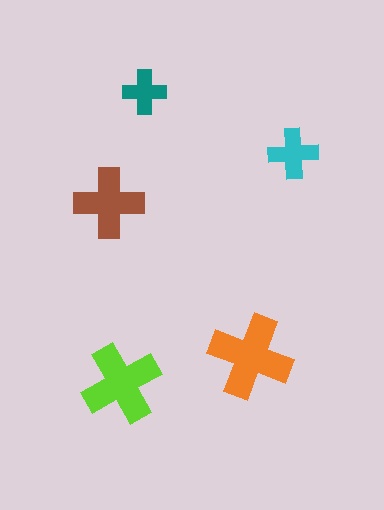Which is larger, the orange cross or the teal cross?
The orange one.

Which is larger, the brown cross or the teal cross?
The brown one.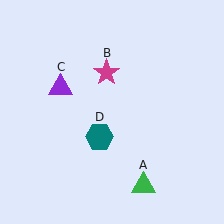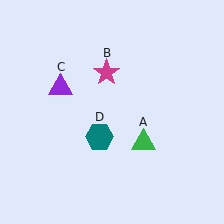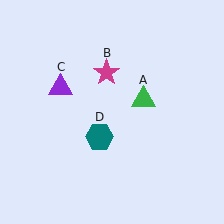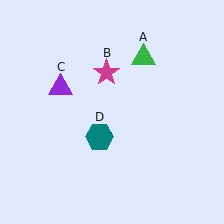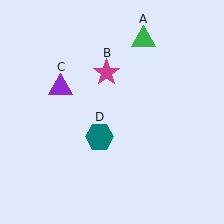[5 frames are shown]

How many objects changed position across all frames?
1 object changed position: green triangle (object A).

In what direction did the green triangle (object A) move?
The green triangle (object A) moved up.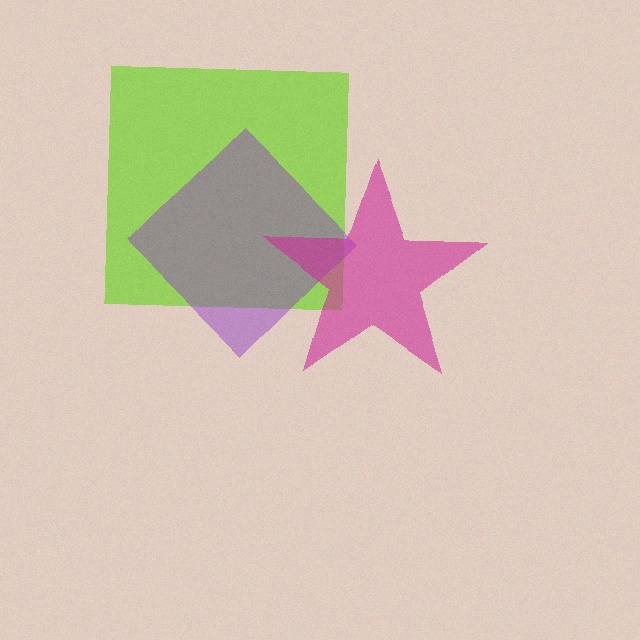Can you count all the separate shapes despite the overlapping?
Yes, there are 3 separate shapes.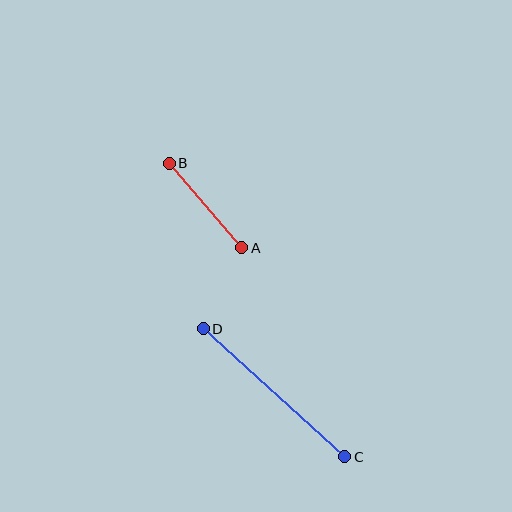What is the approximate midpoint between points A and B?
The midpoint is at approximately (205, 206) pixels.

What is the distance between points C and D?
The distance is approximately 191 pixels.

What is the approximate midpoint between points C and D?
The midpoint is at approximately (274, 393) pixels.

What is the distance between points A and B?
The distance is approximately 112 pixels.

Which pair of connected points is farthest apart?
Points C and D are farthest apart.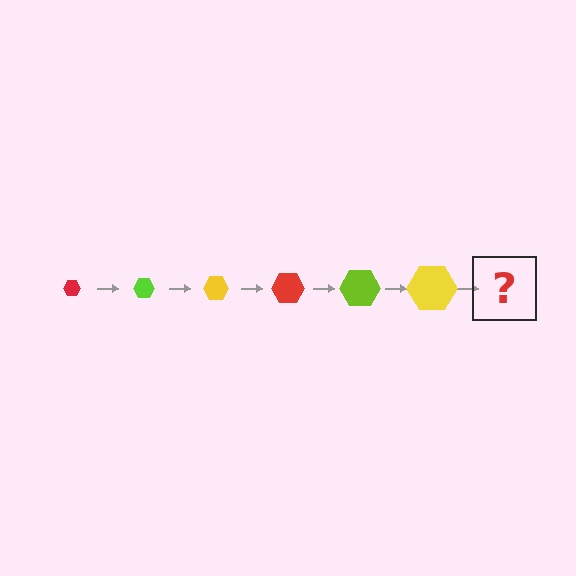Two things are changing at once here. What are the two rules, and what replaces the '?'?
The two rules are that the hexagon grows larger each step and the color cycles through red, lime, and yellow. The '?' should be a red hexagon, larger than the previous one.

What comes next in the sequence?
The next element should be a red hexagon, larger than the previous one.